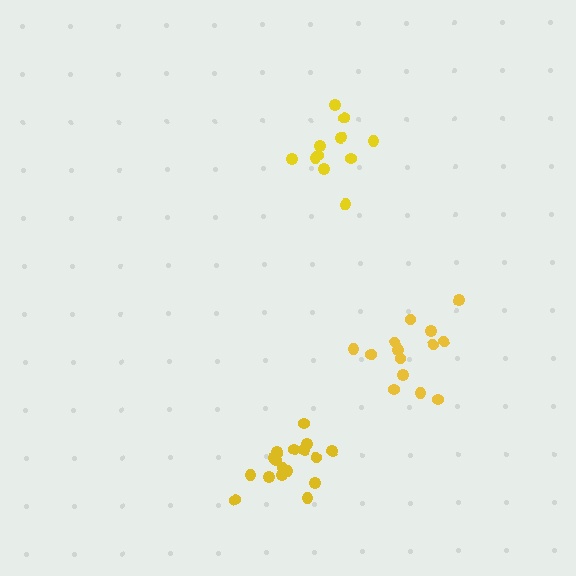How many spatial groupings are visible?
There are 3 spatial groupings.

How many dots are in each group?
Group 1: 11 dots, Group 2: 17 dots, Group 3: 15 dots (43 total).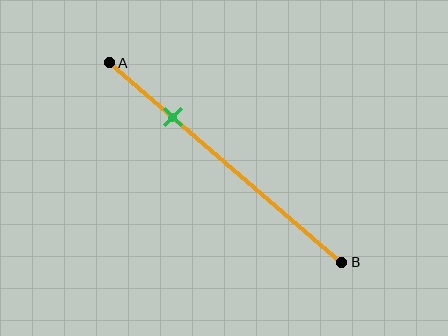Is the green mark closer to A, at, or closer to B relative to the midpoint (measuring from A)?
The green mark is closer to point A than the midpoint of segment AB.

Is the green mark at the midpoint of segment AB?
No, the mark is at about 25% from A, not at the 50% midpoint.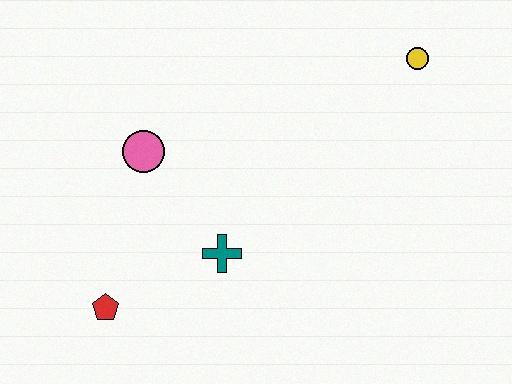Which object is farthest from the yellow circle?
The red pentagon is farthest from the yellow circle.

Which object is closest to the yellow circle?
The teal cross is closest to the yellow circle.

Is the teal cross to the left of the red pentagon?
No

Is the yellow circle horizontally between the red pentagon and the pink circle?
No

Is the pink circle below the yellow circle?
Yes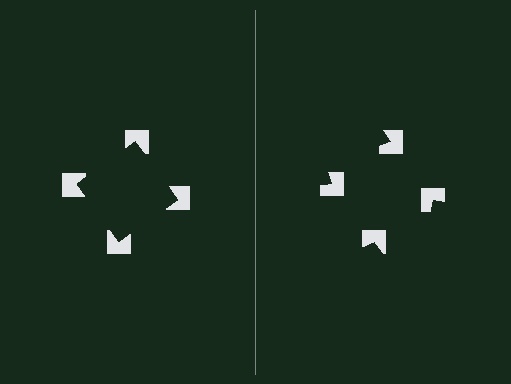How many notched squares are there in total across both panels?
8 — 4 on each side.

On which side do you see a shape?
An illusory square appears on the left side. On the right side the wedge cuts are rotated, so no coherent shape forms.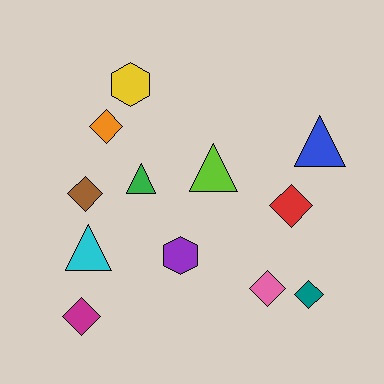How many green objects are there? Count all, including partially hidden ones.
There is 1 green object.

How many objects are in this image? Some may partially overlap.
There are 12 objects.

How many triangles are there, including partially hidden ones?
There are 4 triangles.